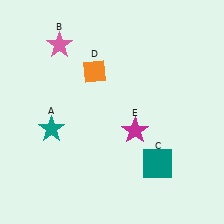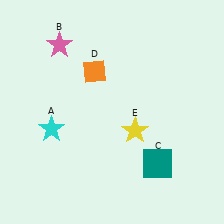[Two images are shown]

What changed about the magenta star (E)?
In Image 1, E is magenta. In Image 2, it changed to yellow.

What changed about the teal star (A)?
In Image 1, A is teal. In Image 2, it changed to cyan.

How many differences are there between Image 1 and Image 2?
There are 2 differences between the two images.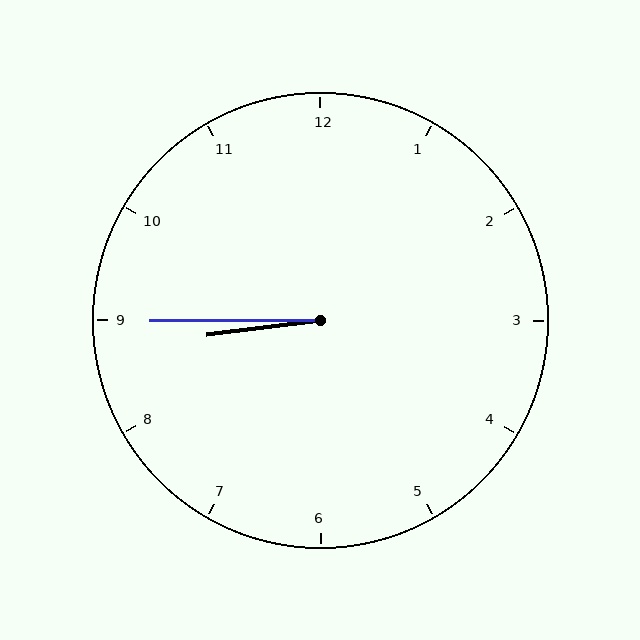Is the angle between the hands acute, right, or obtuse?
It is acute.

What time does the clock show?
8:45.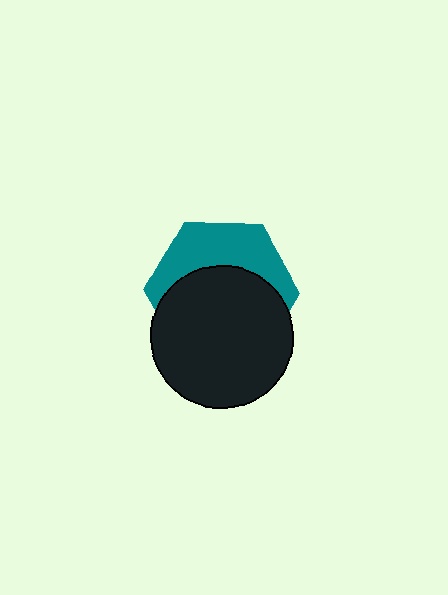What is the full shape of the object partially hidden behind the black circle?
The partially hidden object is a teal hexagon.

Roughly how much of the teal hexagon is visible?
A small part of it is visible (roughly 40%).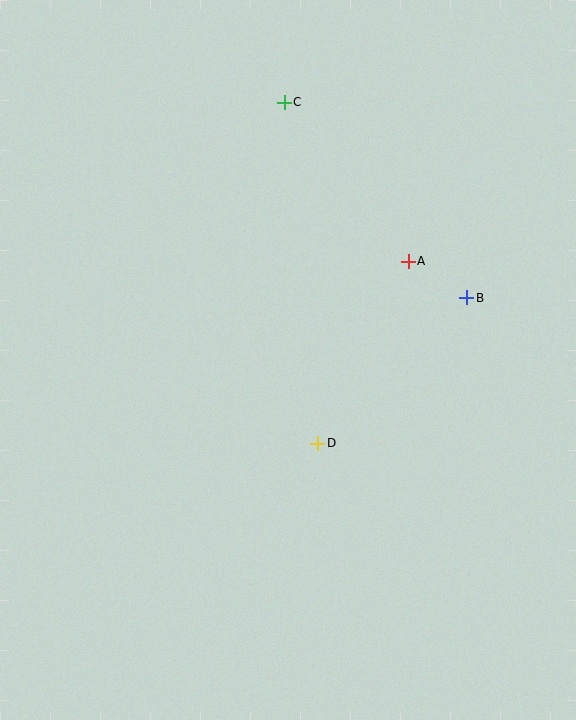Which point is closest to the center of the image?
Point D at (318, 443) is closest to the center.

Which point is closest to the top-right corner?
Point C is closest to the top-right corner.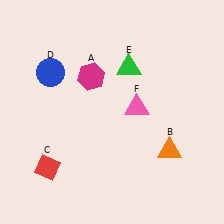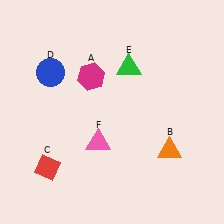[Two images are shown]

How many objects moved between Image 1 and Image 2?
1 object moved between the two images.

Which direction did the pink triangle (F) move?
The pink triangle (F) moved left.